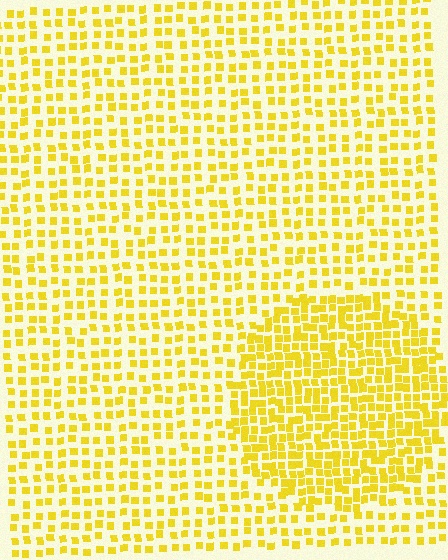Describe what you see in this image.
The image contains small yellow elements arranged at two different densities. A circle-shaped region is visible where the elements are more densely packed than the surrounding area.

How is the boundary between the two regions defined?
The boundary is defined by a change in element density (approximately 1.8x ratio). All elements are the same color, size, and shape.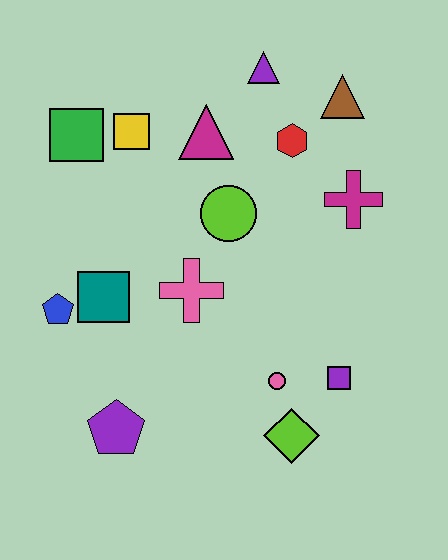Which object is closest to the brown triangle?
The red hexagon is closest to the brown triangle.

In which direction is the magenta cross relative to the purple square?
The magenta cross is above the purple square.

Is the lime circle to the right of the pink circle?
No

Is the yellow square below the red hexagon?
No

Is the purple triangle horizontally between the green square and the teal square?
No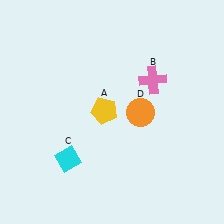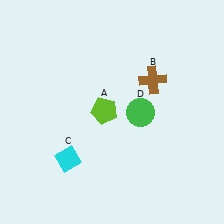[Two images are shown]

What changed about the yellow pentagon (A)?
In Image 1, A is yellow. In Image 2, it changed to lime.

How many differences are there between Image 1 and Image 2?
There are 3 differences between the two images.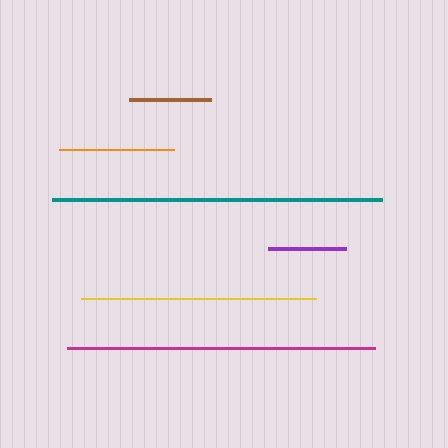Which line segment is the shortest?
The purple line is the shortest at approximately 78 pixels.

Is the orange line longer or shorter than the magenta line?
The magenta line is longer than the orange line.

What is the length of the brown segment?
The brown segment is approximately 82 pixels long.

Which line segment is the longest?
The teal line is the longest at approximately 329 pixels.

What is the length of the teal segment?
The teal segment is approximately 329 pixels long.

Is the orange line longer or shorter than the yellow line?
The yellow line is longer than the orange line.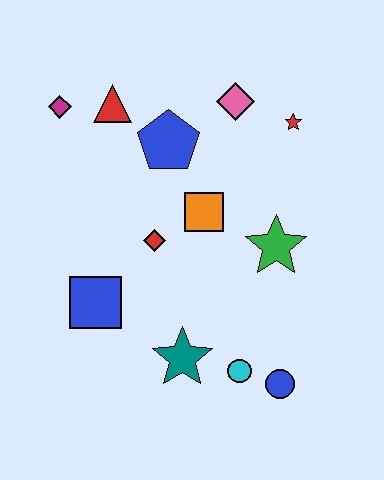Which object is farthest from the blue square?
The red star is farthest from the blue square.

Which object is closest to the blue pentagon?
The red triangle is closest to the blue pentagon.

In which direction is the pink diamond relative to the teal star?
The pink diamond is above the teal star.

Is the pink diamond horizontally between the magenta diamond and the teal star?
No